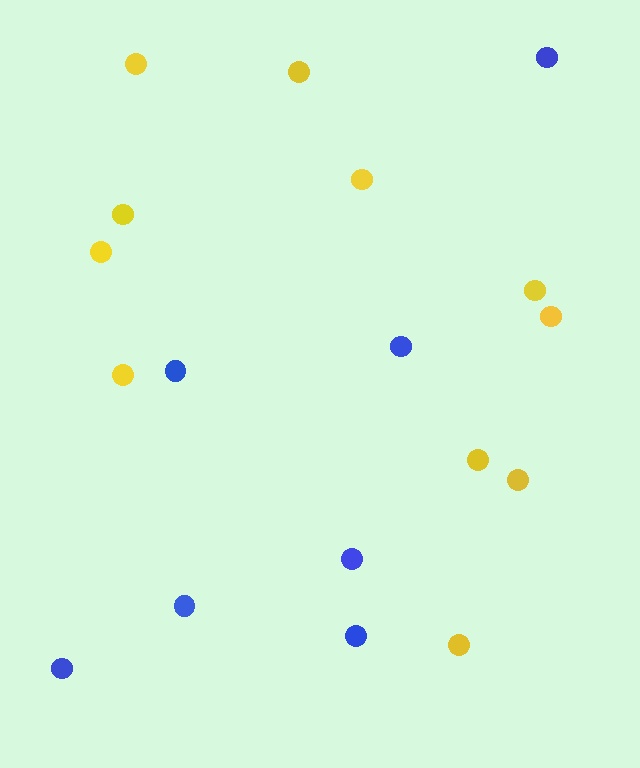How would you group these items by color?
There are 2 groups: one group of blue circles (7) and one group of yellow circles (11).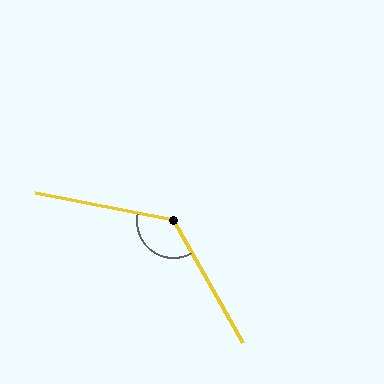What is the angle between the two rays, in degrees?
Approximately 131 degrees.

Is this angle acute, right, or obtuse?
It is obtuse.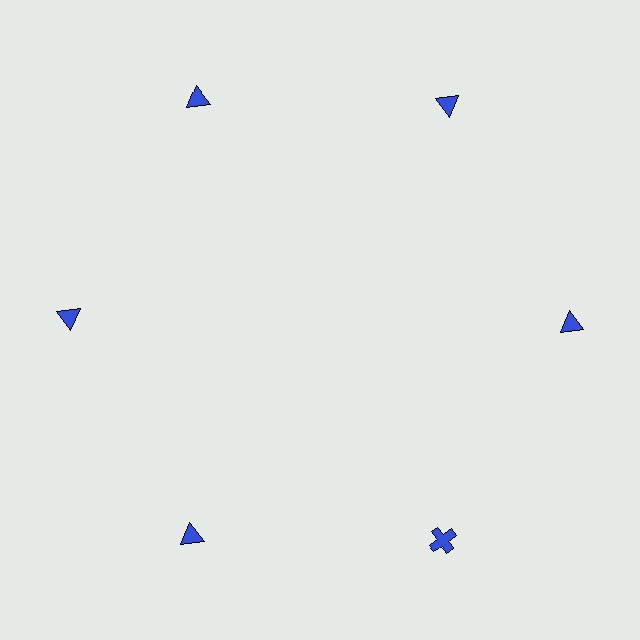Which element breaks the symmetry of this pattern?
The blue cross at roughly the 5 o'clock position breaks the symmetry. All other shapes are blue triangles.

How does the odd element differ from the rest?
It has a different shape: cross instead of triangle.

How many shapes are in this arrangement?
There are 6 shapes arranged in a ring pattern.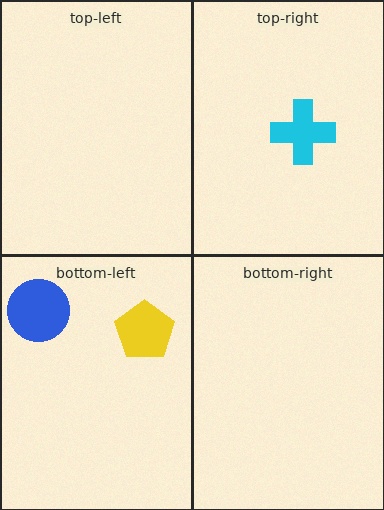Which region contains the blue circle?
The bottom-left region.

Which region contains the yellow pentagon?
The bottom-left region.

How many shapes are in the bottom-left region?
2.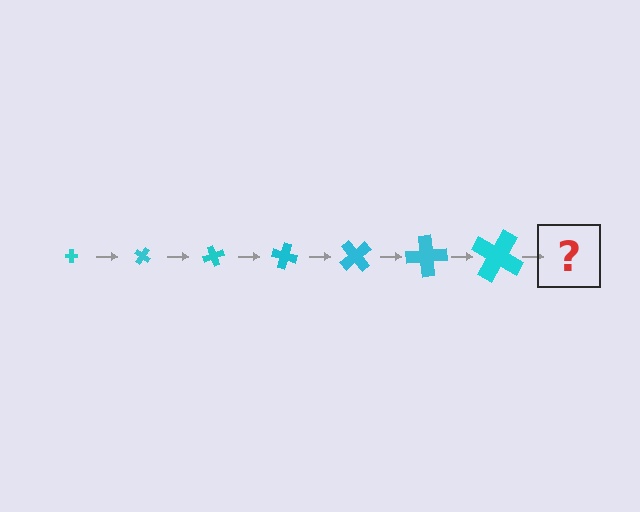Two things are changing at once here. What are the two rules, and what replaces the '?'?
The two rules are that the cross grows larger each step and it rotates 35 degrees each step. The '?' should be a cross, larger than the previous one and rotated 245 degrees from the start.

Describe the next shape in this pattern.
It should be a cross, larger than the previous one and rotated 245 degrees from the start.